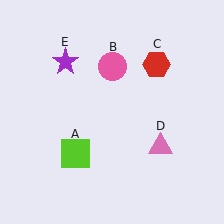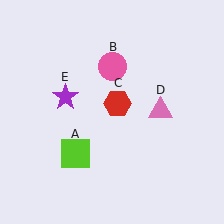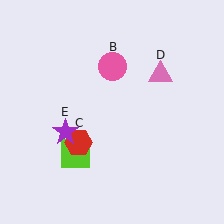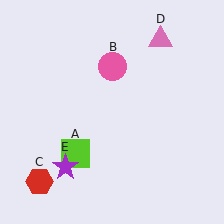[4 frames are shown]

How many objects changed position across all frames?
3 objects changed position: red hexagon (object C), pink triangle (object D), purple star (object E).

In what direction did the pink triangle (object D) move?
The pink triangle (object D) moved up.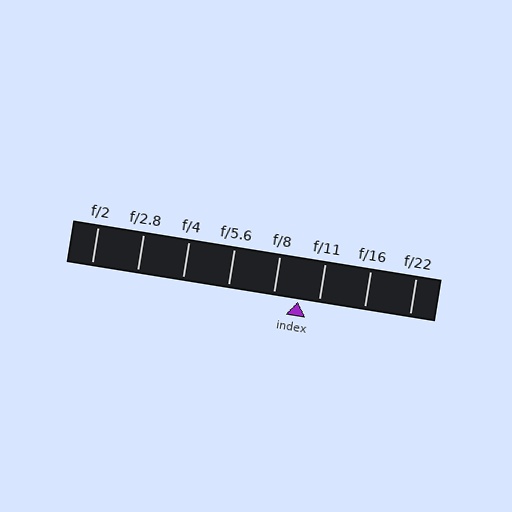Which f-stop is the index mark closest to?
The index mark is closest to f/11.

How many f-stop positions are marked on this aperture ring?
There are 8 f-stop positions marked.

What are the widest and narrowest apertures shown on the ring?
The widest aperture shown is f/2 and the narrowest is f/22.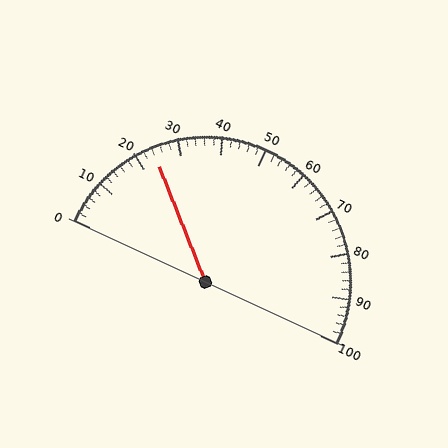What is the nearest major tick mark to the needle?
The nearest major tick mark is 20.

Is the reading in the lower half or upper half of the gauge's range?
The reading is in the lower half of the range (0 to 100).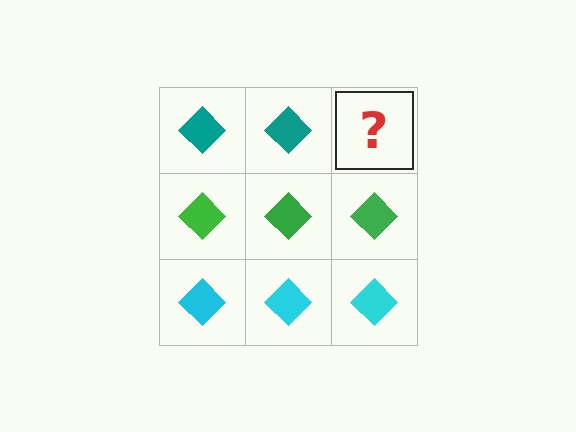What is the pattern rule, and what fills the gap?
The rule is that each row has a consistent color. The gap should be filled with a teal diamond.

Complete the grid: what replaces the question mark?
The question mark should be replaced with a teal diamond.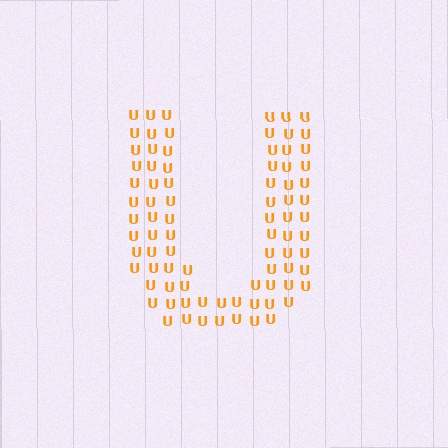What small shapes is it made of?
It is made of small letter U's.